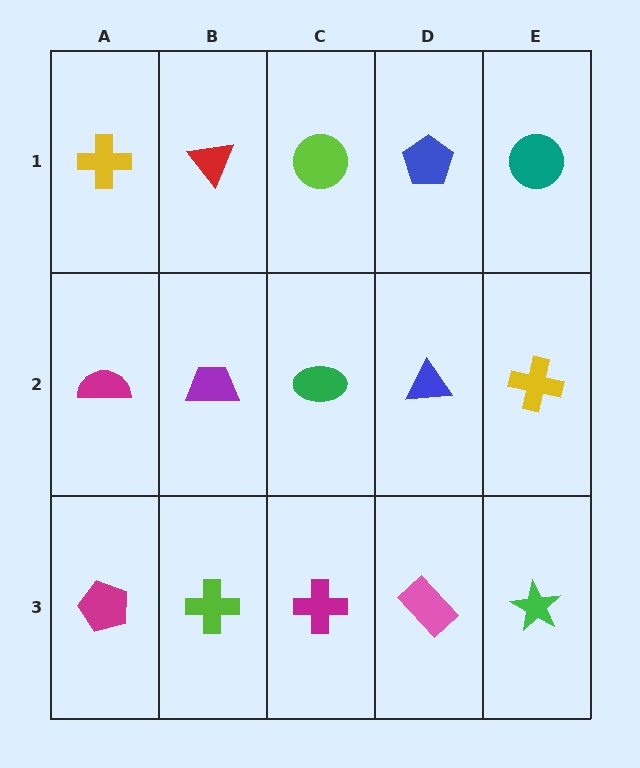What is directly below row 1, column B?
A purple trapezoid.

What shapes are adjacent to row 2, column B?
A red triangle (row 1, column B), a lime cross (row 3, column B), a magenta semicircle (row 2, column A), a green ellipse (row 2, column C).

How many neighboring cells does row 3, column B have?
3.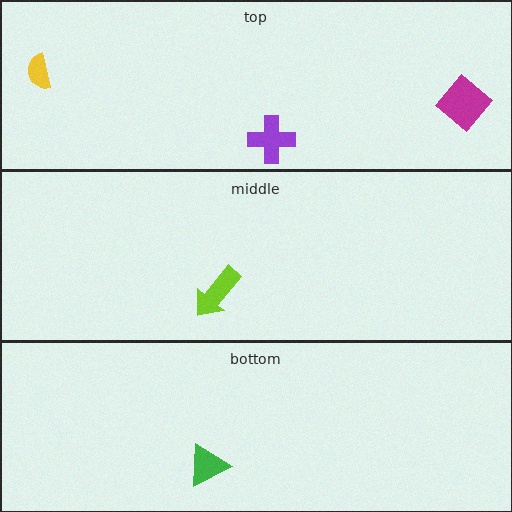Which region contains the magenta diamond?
The top region.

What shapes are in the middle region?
The lime arrow.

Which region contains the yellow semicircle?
The top region.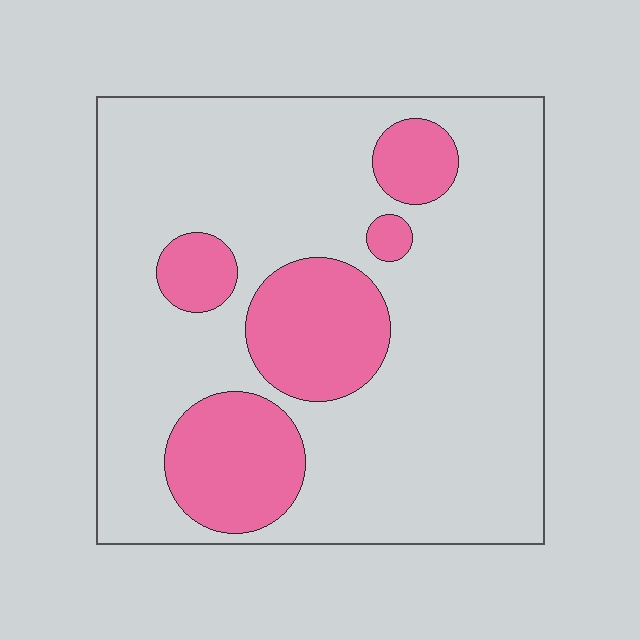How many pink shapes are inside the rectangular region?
5.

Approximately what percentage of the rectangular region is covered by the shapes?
Approximately 25%.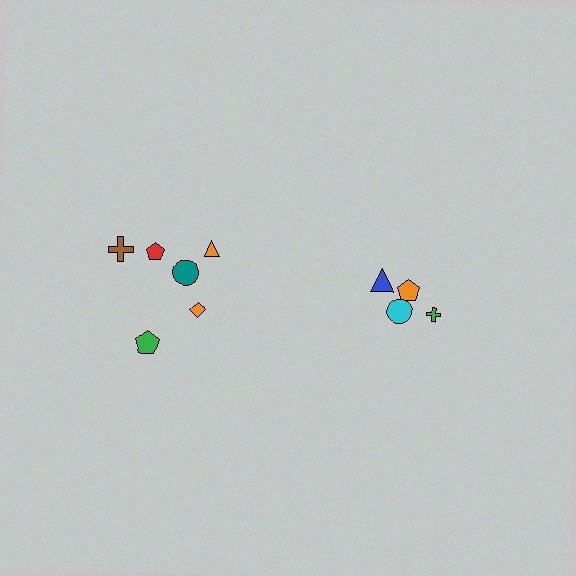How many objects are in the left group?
There are 6 objects.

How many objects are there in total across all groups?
There are 10 objects.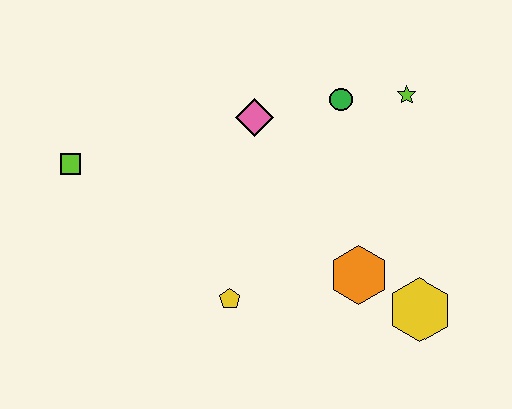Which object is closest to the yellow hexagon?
The orange hexagon is closest to the yellow hexagon.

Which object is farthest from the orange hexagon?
The lime square is farthest from the orange hexagon.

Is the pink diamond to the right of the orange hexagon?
No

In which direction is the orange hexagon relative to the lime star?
The orange hexagon is below the lime star.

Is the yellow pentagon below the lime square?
Yes